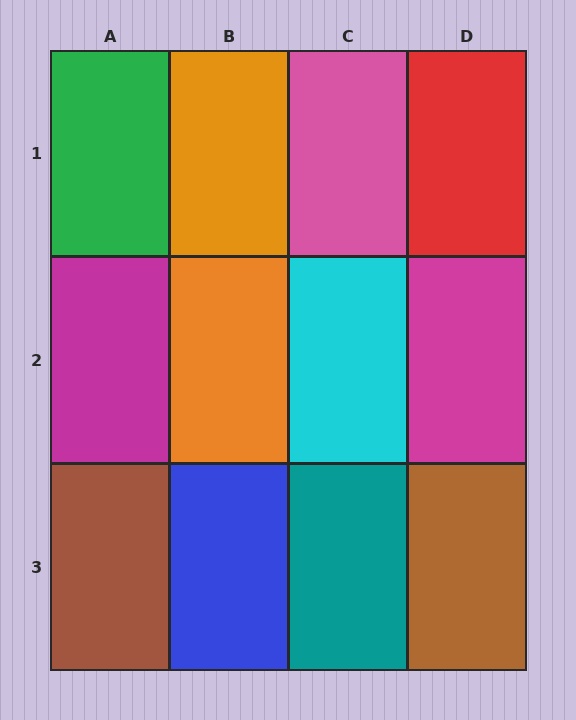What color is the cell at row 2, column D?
Magenta.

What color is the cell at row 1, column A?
Green.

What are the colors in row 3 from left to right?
Brown, blue, teal, brown.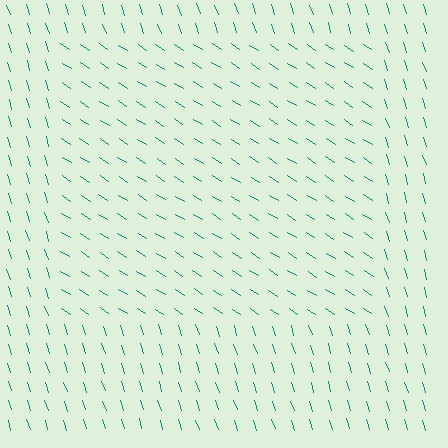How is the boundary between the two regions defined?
The boundary is defined purely by a change in line orientation (approximately 40 degrees difference). All lines are the same color and thickness.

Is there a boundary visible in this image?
Yes, there is a texture boundary formed by a change in line orientation.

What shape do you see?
I see a rectangle.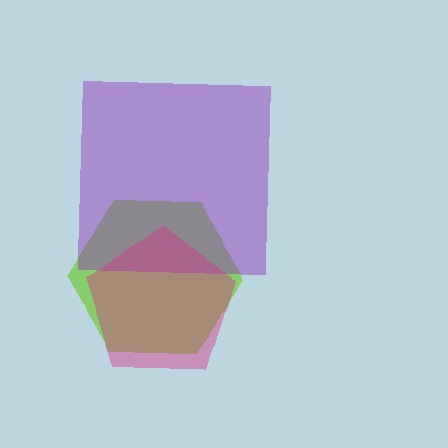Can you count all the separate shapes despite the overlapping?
Yes, there are 3 separate shapes.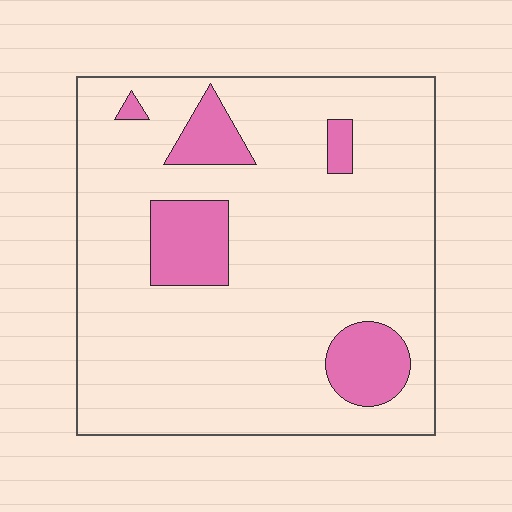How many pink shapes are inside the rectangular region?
5.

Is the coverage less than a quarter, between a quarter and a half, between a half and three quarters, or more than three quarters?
Less than a quarter.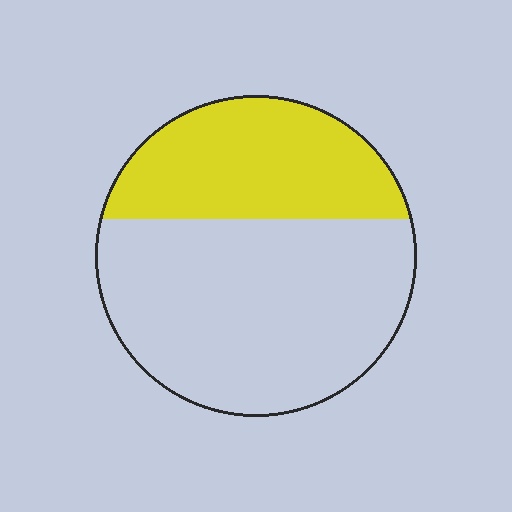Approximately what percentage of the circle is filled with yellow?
Approximately 35%.